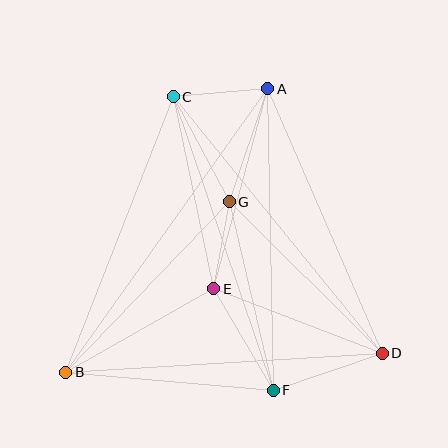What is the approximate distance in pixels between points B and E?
The distance between B and E is approximately 170 pixels.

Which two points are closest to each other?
Points E and G are closest to each other.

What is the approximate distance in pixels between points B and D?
The distance between B and D is approximately 317 pixels.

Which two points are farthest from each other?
Points A and B are farthest from each other.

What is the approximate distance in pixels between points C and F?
The distance between C and F is approximately 310 pixels.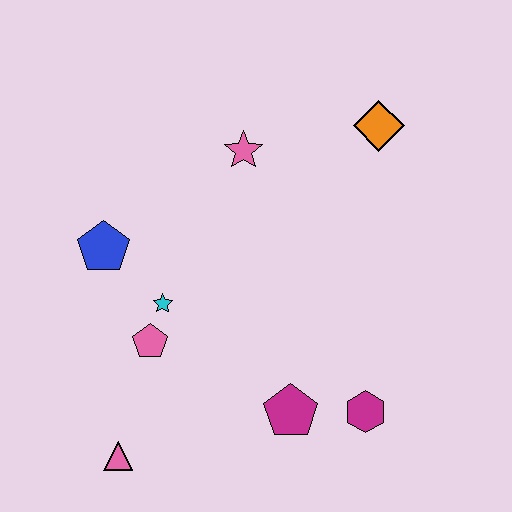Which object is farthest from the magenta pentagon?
The orange diamond is farthest from the magenta pentagon.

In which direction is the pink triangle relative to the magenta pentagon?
The pink triangle is to the left of the magenta pentagon.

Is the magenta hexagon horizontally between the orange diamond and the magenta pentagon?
Yes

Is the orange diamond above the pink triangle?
Yes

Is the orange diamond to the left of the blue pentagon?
No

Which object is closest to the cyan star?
The pink pentagon is closest to the cyan star.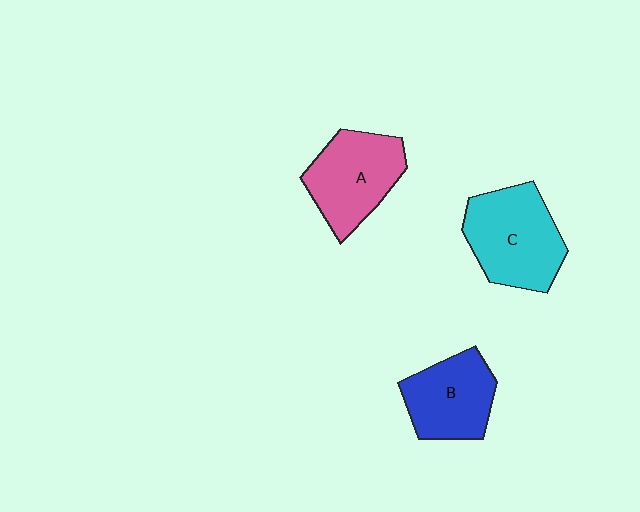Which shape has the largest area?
Shape C (cyan).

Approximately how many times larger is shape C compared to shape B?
Approximately 1.3 times.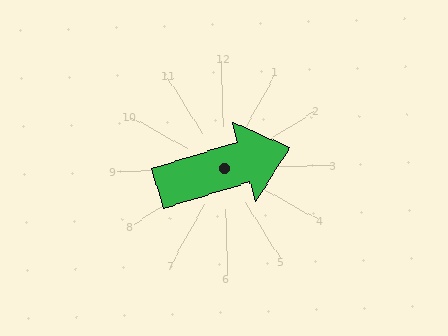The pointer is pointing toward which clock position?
Roughly 2 o'clock.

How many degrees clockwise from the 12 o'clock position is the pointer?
Approximately 75 degrees.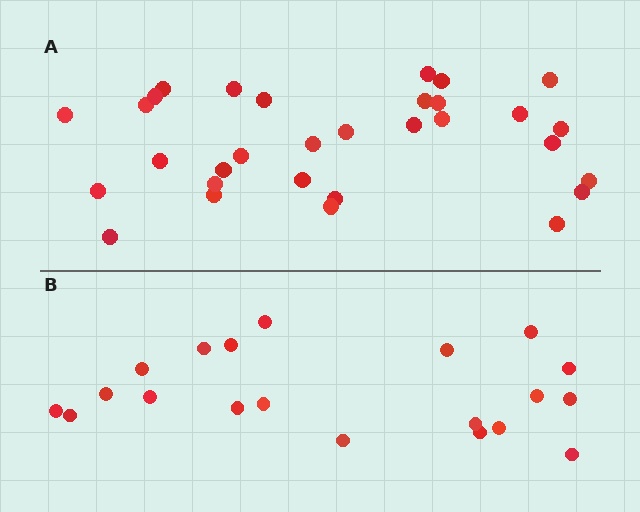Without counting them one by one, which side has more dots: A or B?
Region A (the top region) has more dots.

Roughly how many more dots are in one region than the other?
Region A has roughly 12 or so more dots than region B.